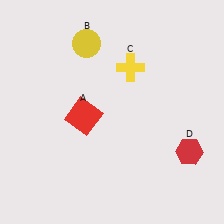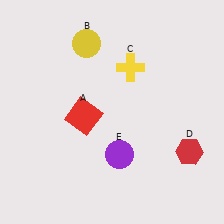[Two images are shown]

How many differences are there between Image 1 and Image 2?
There is 1 difference between the two images.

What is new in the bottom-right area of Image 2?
A purple circle (E) was added in the bottom-right area of Image 2.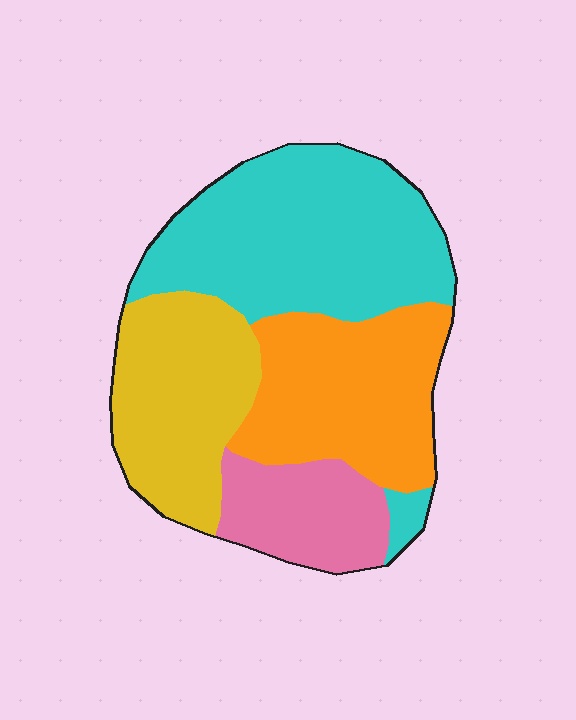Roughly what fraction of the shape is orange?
Orange takes up between a sixth and a third of the shape.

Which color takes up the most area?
Cyan, at roughly 35%.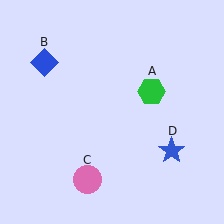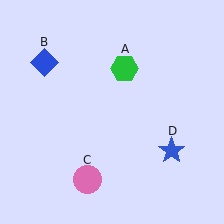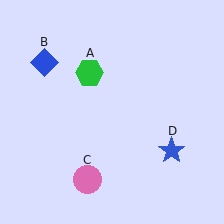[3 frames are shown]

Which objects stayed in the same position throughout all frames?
Blue diamond (object B) and pink circle (object C) and blue star (object D) remained stationary.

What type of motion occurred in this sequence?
The green hexagon (object A) rotated counterclockwise around the center of the scene.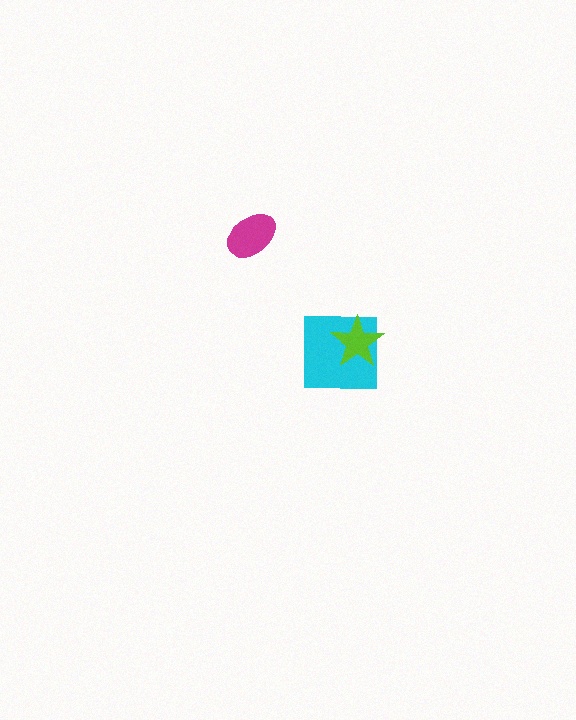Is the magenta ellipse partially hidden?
No, no other shape covers it.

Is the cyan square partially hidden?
Yes, it is partially covered by another shape.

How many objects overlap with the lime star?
1 object overlaps with the lime star.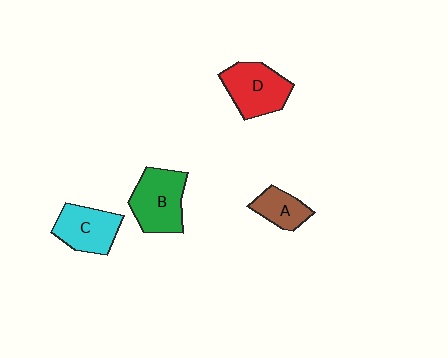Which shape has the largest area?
Shape B (green).